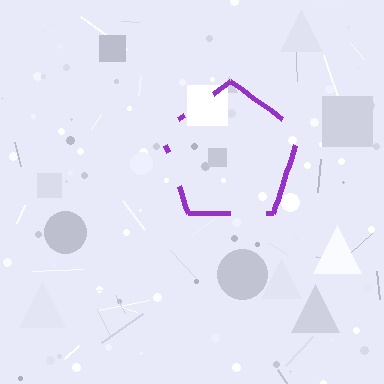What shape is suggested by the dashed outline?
The dashed outline suggests a pentagon.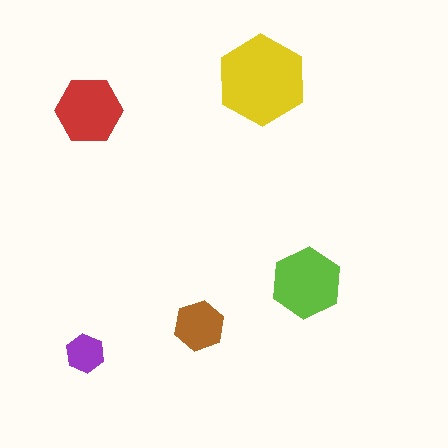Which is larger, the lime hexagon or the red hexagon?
The lime one.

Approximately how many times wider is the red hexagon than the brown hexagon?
About 1.5 times wider.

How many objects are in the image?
There are 5 objects in the image.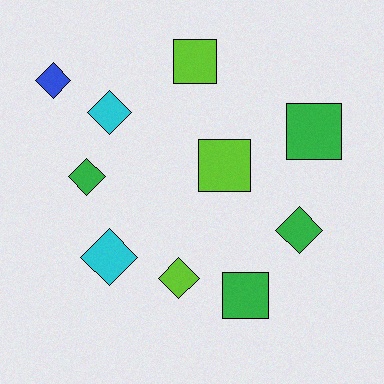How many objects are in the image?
There are 10 objects.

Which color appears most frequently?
Green, with 4 objects.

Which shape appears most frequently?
Diamond, with 6 objects.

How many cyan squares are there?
There are no cyan squares.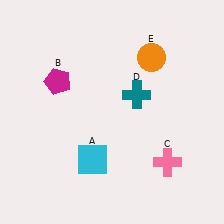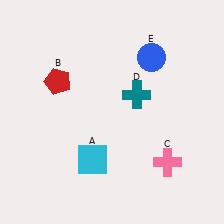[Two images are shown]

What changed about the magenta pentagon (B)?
In Image 1, B is magenta. In Image 2, it changed to red.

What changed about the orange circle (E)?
In Image 1, E is orange. In Image 2, it changed to blue.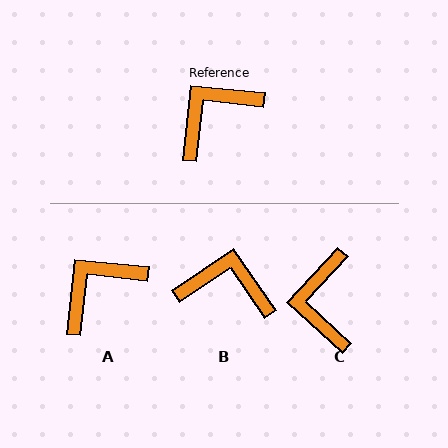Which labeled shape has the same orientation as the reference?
A.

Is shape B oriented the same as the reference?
No, it is off by about 50 degrees.